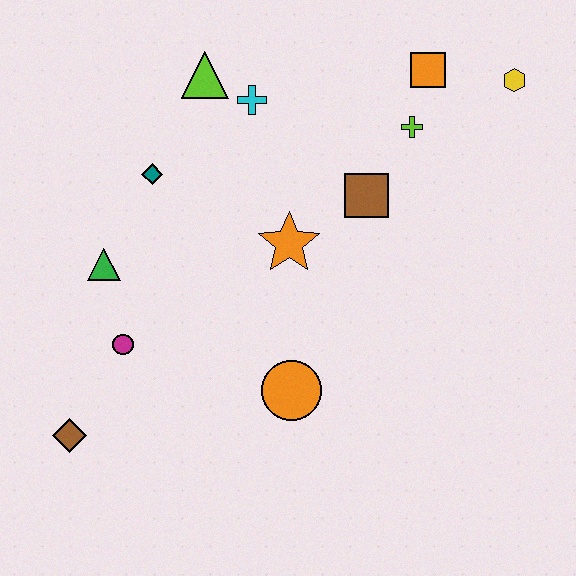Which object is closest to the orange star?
The brown square is closest to the orange star.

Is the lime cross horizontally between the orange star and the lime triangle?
No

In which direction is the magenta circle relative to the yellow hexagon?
The magenta circle is to the left of the yellow hexagon.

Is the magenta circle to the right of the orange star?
No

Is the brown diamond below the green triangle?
Yes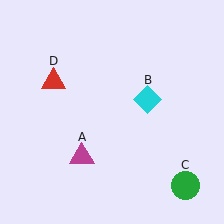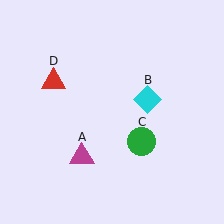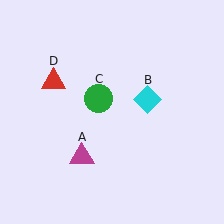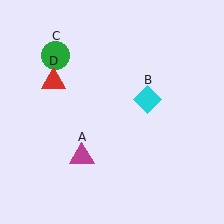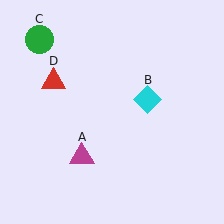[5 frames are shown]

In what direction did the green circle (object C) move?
The green circle (object C) moved up and to the left.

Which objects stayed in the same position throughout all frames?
Magenta triangle (object A) and cyan diamond (object B) and red triangle (object D) remained stationary.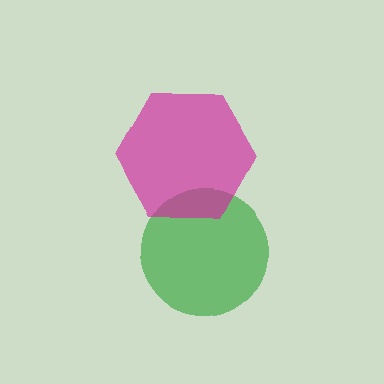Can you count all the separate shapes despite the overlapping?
Yes, there are 2 separate shapes.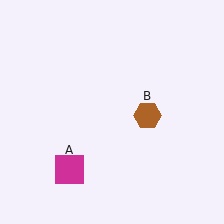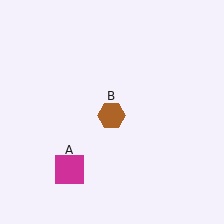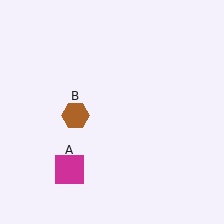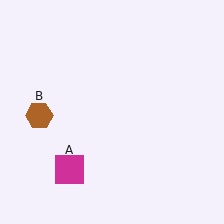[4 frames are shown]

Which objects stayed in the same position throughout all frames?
Magenta square (object A) remained stationary.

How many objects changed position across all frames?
1 object changed position: brown hexagon (object B).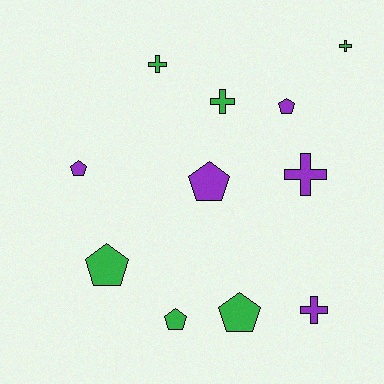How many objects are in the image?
There are 11 objects.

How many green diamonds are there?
There are no green diamonds.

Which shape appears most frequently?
Pentagon, with 6 objects.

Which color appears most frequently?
Green, with 6 objects.